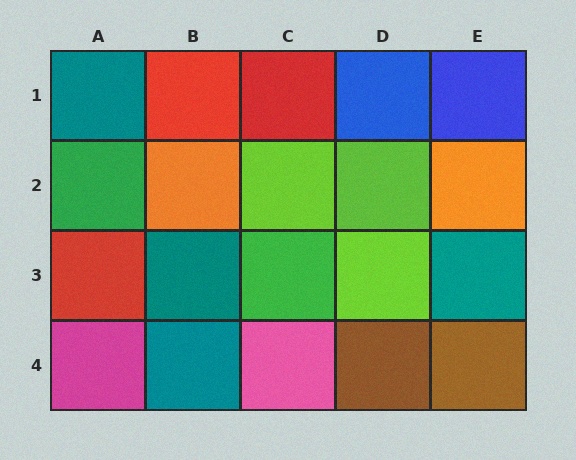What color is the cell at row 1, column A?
Teal.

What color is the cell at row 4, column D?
Brown.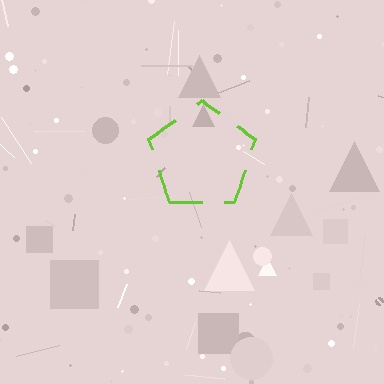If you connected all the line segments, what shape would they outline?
They would outline a pentagon.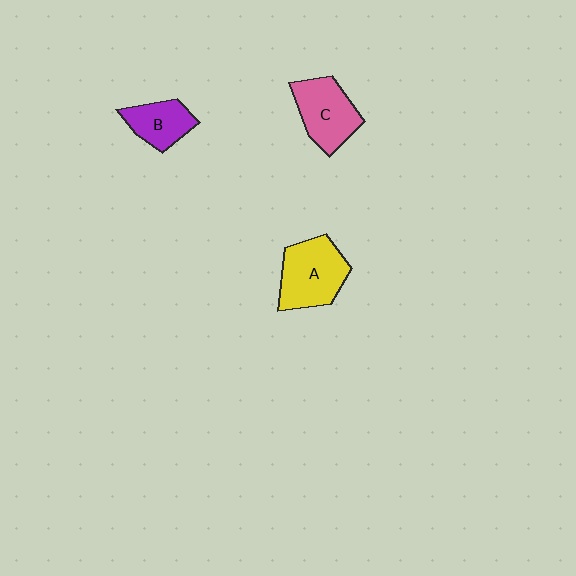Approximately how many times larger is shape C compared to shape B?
Approximately 1.4 times.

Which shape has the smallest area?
Shape B (purple).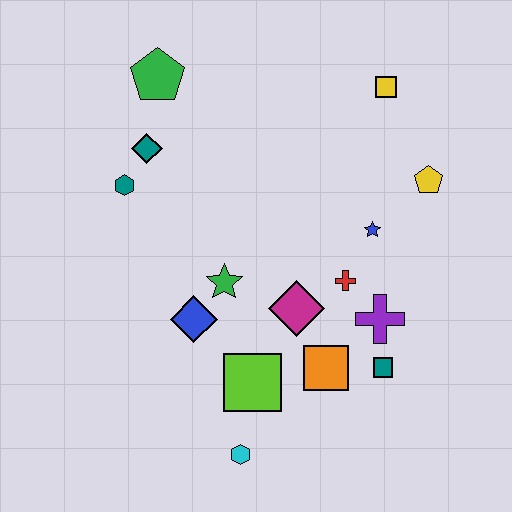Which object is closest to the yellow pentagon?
The blue star is closest to the yellow pentagon.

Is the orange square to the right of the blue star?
No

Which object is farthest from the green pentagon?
The cyan hexagon is farthest from the green pentagon.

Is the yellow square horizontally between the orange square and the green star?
No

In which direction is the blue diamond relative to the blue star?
The blue diamond is to the left of the blue star.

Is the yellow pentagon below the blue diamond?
No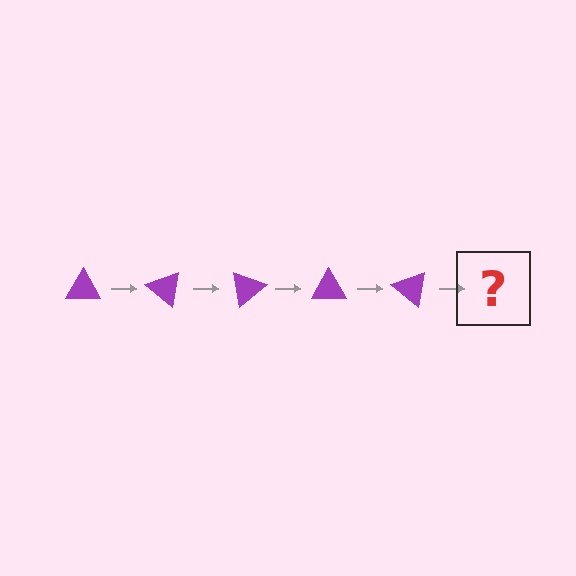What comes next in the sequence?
The next element should be a purple triangle rotated 200 degrees.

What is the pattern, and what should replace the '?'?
The pattern is that the triangle rotates 40 degrees each step. The '?' should be a purple triangle rotated 200 degrees.